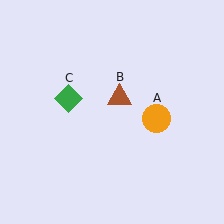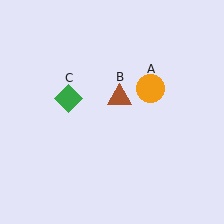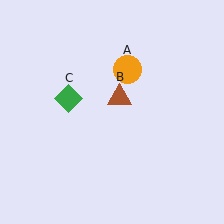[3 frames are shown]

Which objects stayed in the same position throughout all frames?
Brown triangle (object B) and green diamond (object C) remained stationary.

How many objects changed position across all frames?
1 object changed position: orange circle (object A).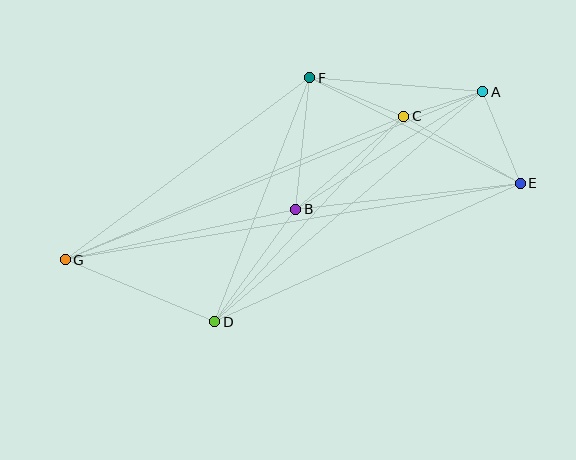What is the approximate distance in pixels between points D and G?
The distance between D and G is approximately 162 pixels.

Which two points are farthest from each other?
Points E and G are farthest from each other.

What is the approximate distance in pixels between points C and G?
The distance between C and G is approximately 368 pixels.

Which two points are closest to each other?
Points A and C are closest to each other.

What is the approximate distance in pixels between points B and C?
The distance between B and C is approximately 143 pixels.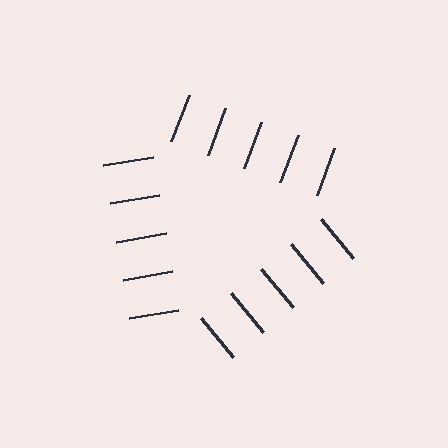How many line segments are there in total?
15 — 5 along each of the 3 edges.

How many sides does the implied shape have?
3 sides — the line-ends trace a triangle.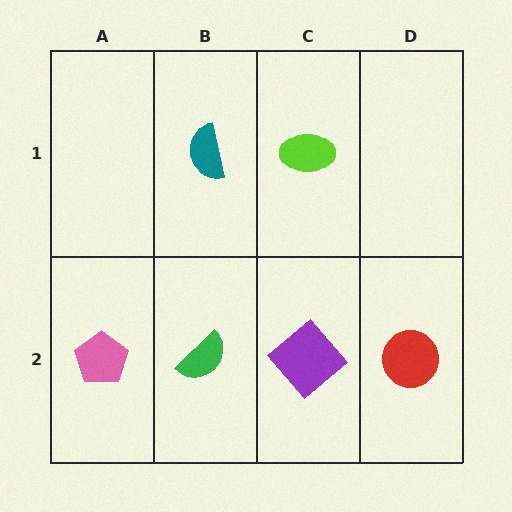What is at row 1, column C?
A lime ellipse.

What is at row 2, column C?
A purple diamond.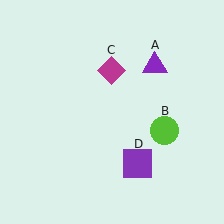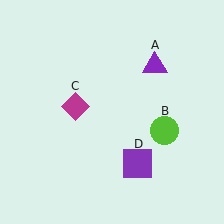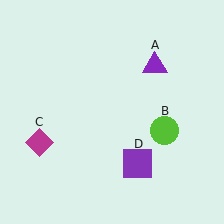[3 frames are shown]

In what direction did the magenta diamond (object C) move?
The magenta diamond (object C) moved down and to the left.